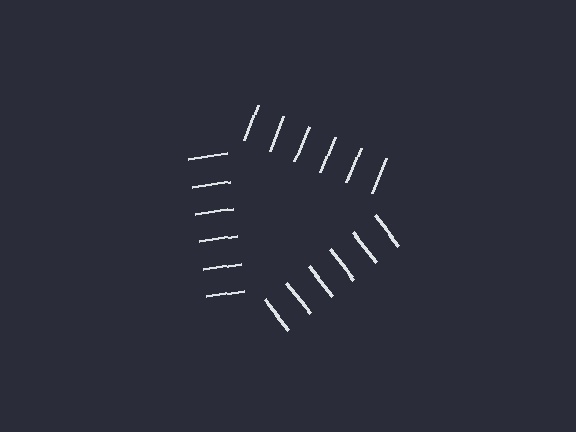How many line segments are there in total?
18 — 6 along each of the 3 edges.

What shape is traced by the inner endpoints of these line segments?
An illusory triangle — the line segments terminate on its edges but no continuous stroke is drawn.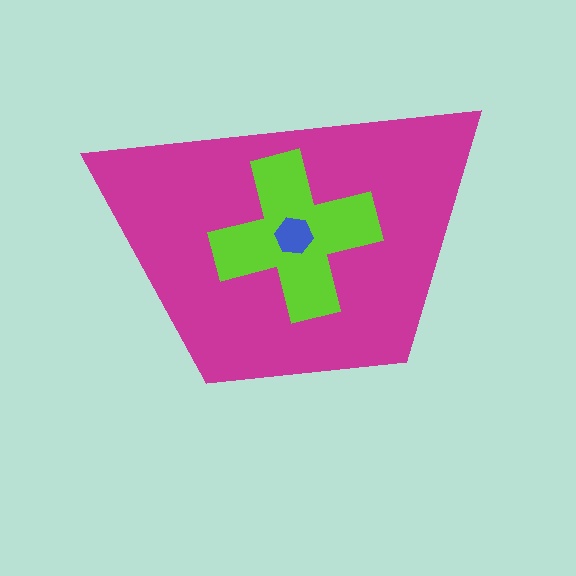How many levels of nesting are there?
3.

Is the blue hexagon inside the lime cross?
Yes.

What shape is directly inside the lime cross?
The blue hexagon.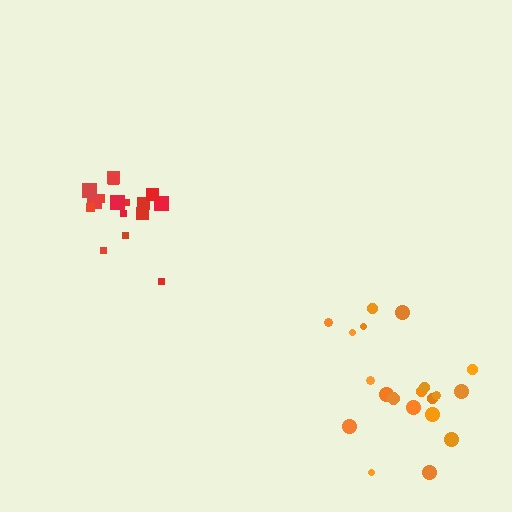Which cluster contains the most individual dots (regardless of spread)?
Orange (20).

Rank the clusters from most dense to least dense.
red, orange.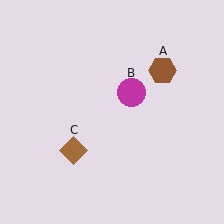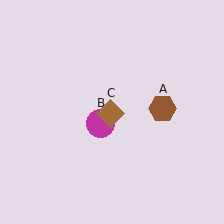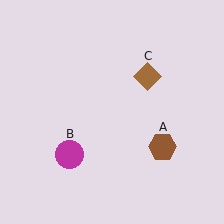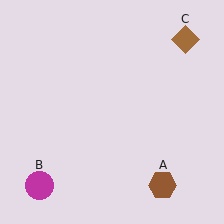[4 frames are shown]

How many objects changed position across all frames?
3 objects changed position: brown hexagon (object A), magenta circle (object B), brown diamond (object C).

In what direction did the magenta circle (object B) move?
The magenta circle (object B) moved down and to the left.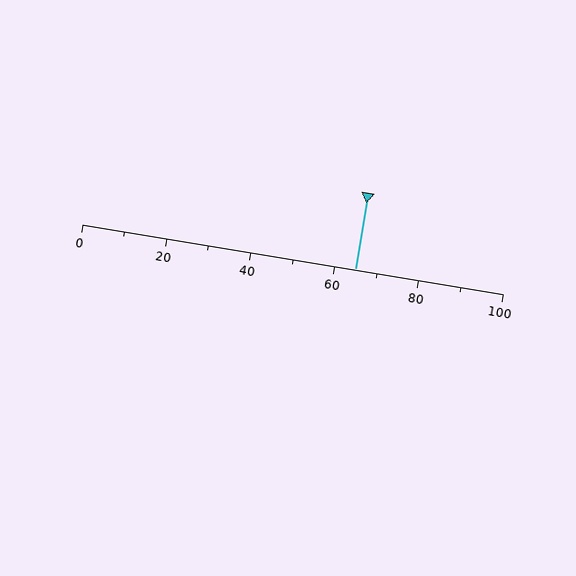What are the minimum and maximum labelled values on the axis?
The axis runs from 0 to 100.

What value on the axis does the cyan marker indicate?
The marker indicates approximately 65.